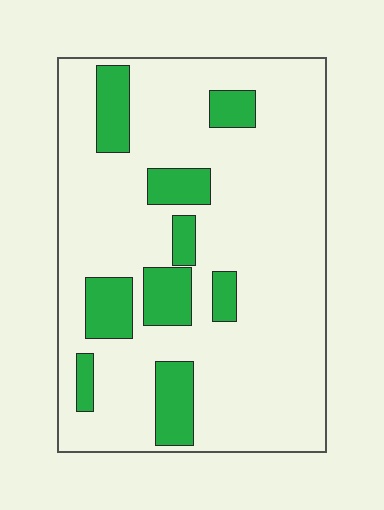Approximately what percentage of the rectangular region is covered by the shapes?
Approximately 20%.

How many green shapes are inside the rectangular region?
9.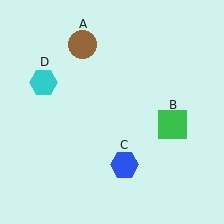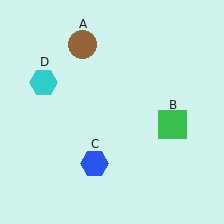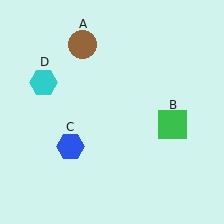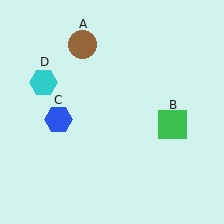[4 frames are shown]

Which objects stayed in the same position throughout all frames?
Brown circle (object A) and green square (object B) and cyan hexagon (object D) remained stationary.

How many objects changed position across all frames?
1 object changed position: blue hexagon (object C).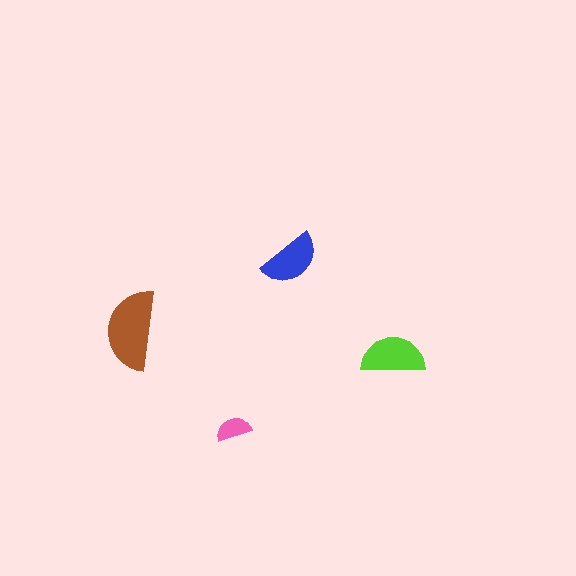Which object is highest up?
The blue semicircle is topmost.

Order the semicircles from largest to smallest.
the brown one, the lime one, the blue one, the pink one.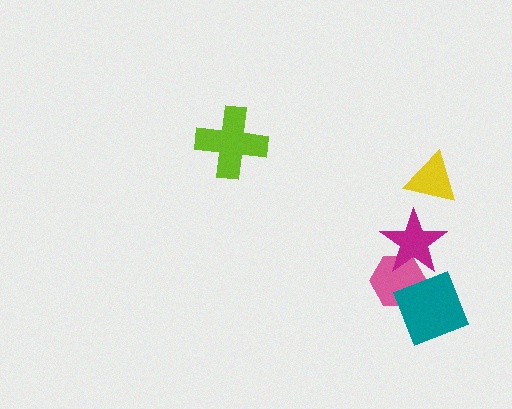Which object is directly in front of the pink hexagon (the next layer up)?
The teal diamond is directly in front of the pink hexagon.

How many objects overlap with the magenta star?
2 objects overlap with the magenta star.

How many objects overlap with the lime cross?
0 objects overlap with the lime cross.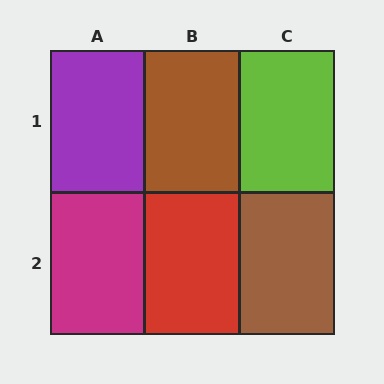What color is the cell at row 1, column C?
Lime.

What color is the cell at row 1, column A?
Purple.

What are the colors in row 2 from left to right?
Magenta, red, brown.